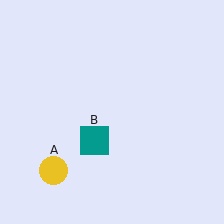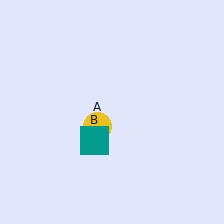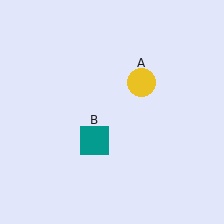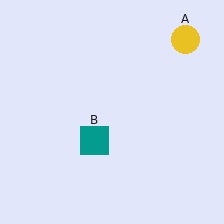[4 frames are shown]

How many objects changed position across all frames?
1 object changed position: yellow circle (object A).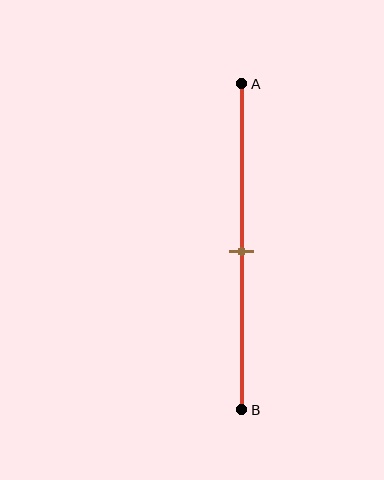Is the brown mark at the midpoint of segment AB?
Yes, the mark is approximately at the midpoint.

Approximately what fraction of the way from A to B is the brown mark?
The brown mark is approximately 50% of the way from A to B.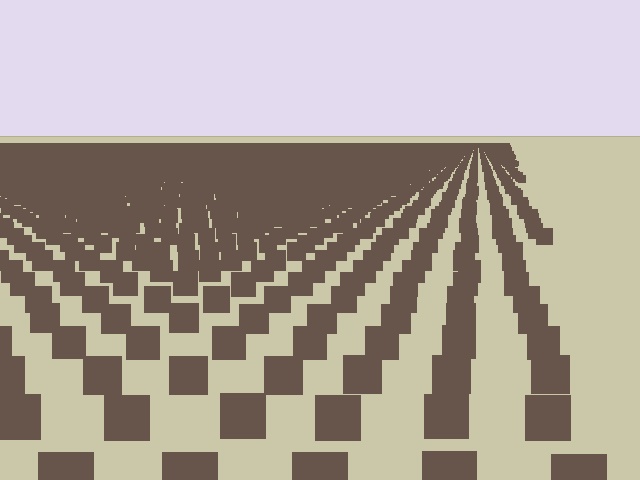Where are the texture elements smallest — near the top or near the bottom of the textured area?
Near the top.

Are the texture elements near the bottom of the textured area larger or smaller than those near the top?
Larger. Near the bottom, elements are closer to the viewer and appear at a bigger on-screen size.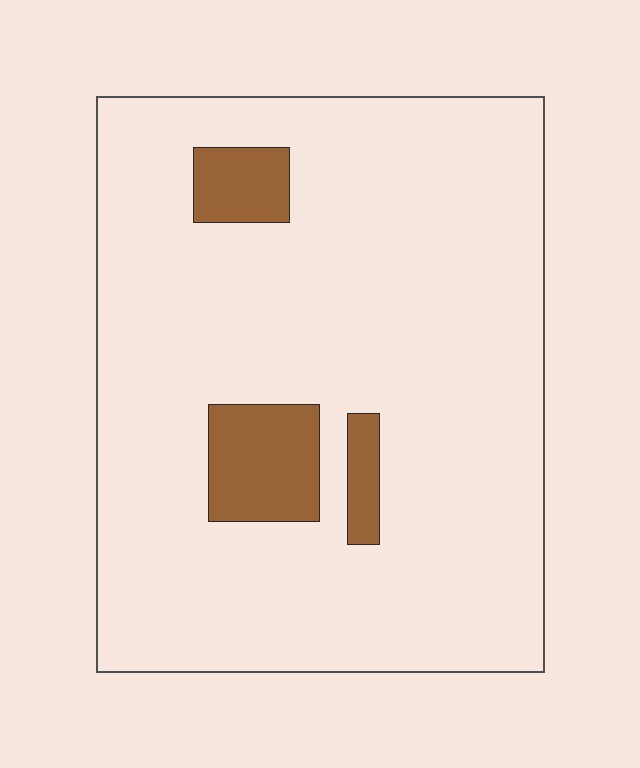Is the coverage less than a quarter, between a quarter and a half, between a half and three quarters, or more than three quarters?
Less than a quarter.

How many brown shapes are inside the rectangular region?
3.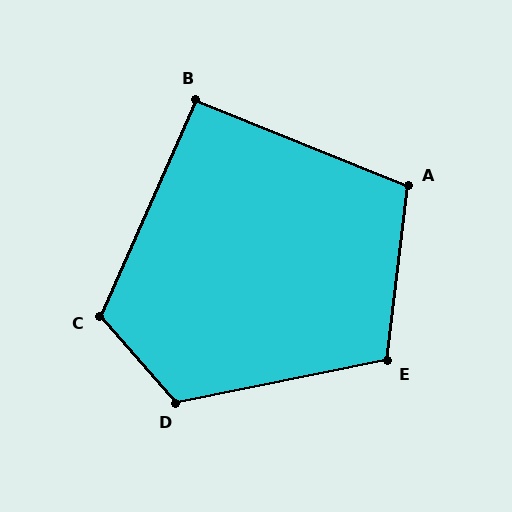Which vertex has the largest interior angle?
D, at approximately 120 degrees.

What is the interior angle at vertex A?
Approximately 105 degrees (obtuse).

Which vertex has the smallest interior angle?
B, at approximately 92 degrees.